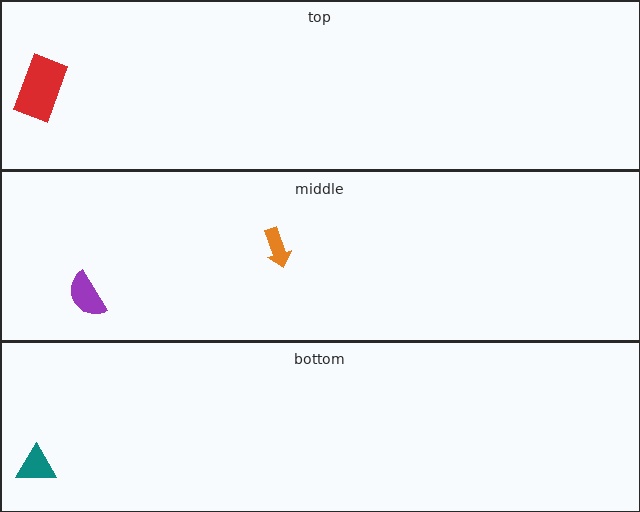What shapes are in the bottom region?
The teal triangle.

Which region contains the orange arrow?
The middle region.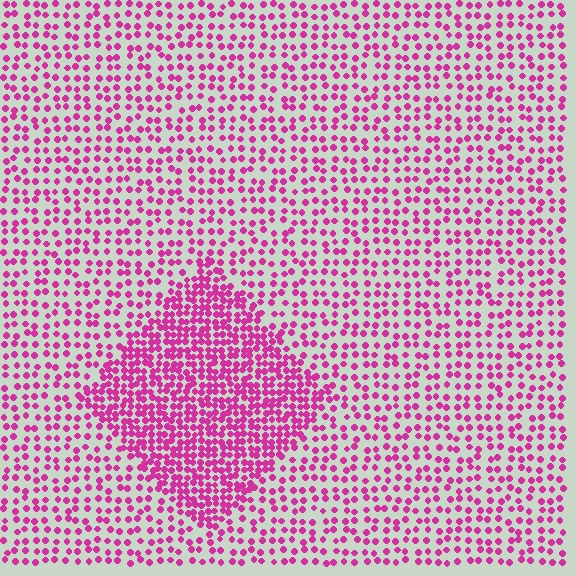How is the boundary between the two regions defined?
The boundary is defined by a change in element density (approximately 2.1x ratio). All elements are the same color, size, and shape.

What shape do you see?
I see a diamond.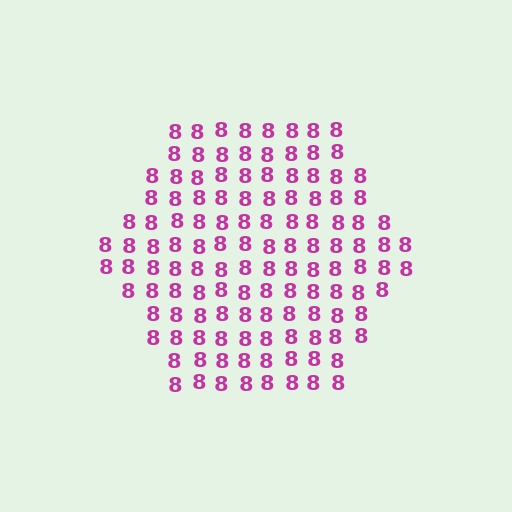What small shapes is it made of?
It is made of small digit 8's.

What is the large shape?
The large shape is a hexagon.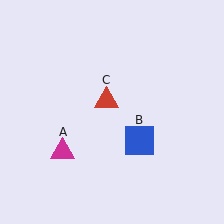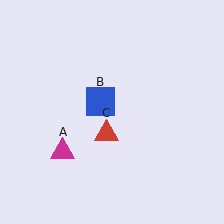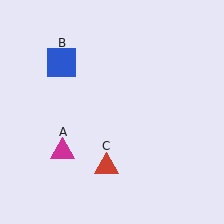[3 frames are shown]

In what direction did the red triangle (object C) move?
The red triangle (object C) moved down.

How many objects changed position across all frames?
2 objects changed position: blue square (object B), red triangle (object C).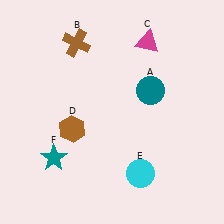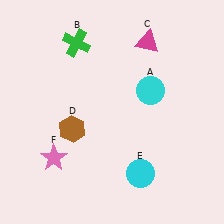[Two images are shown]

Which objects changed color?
A changed from teal to cyan. B changed from brown to green. F changed from teal to pink.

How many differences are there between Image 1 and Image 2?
There are 3 differences between the two images.